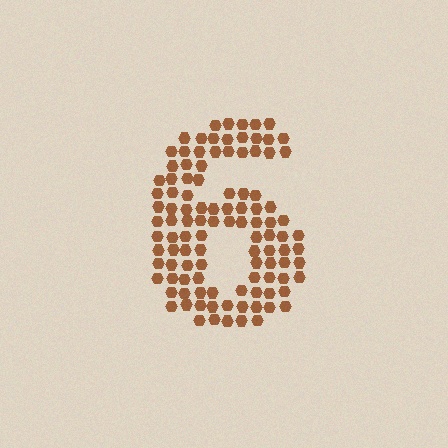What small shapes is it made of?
It is made of small hexagons.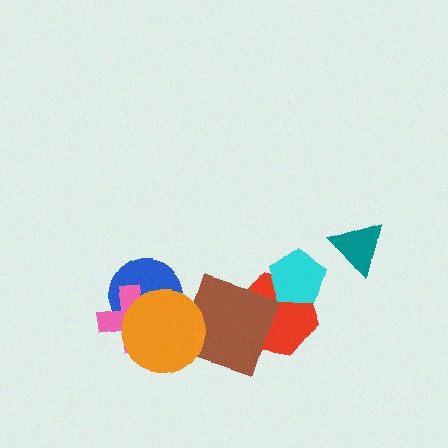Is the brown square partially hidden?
Yes, it is partially covered by another shape.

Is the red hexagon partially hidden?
Yes, it is partially covered by another shape.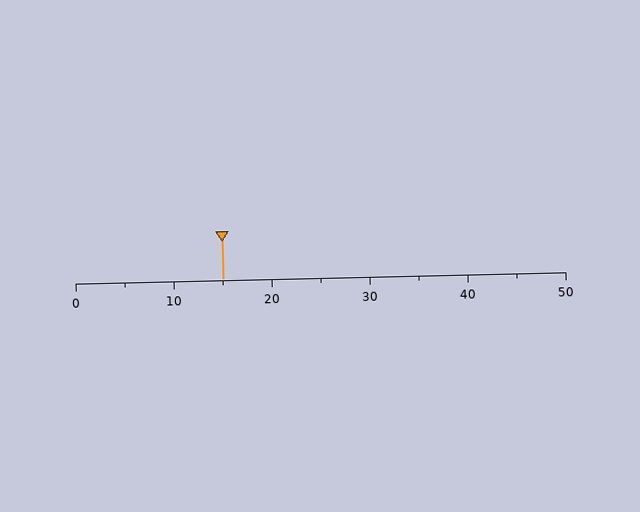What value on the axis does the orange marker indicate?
The marker indicates approximately 15.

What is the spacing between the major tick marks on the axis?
The major ticks are spaced 10 apart.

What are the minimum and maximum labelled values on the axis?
The axis runs from 0 to 50.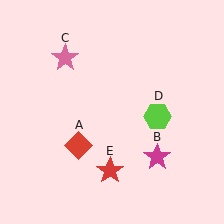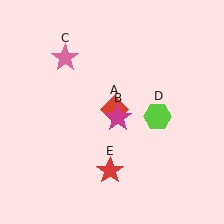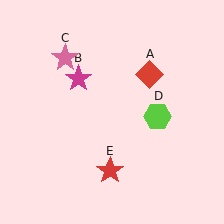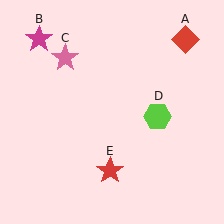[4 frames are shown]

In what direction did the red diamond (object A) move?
The red diamond (object A) moved up and to the right.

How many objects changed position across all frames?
2 objects changed position: red diamond (object A), magenta star (object B).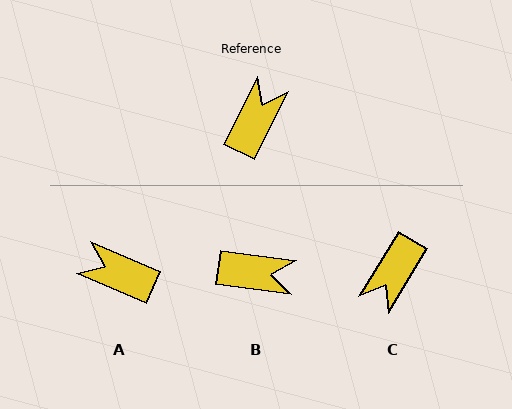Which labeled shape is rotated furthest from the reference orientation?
C, about 175 degrees away.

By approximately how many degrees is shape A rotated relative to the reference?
Approximately 93 degrees counter-clockwise.